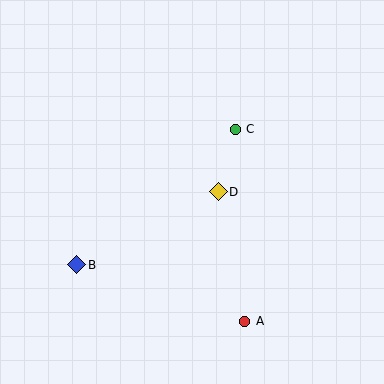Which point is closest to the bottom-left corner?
Point B is closest to the bottom-left corner.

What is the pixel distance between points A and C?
The distance between A and C is 192 pixels.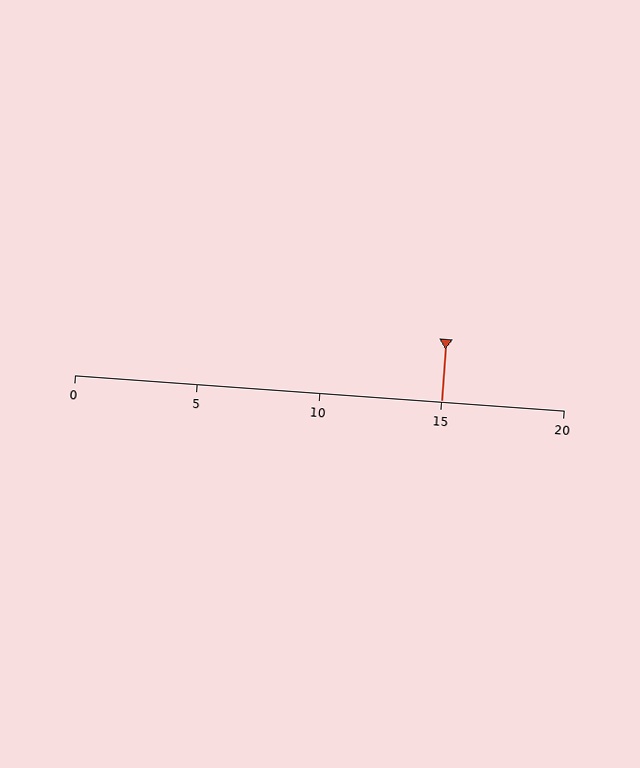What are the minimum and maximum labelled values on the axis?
The axis runs from 0 to 20.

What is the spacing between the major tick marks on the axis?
The major ticks are spaced 5 apart.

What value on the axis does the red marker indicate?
The marker indicates approximately 15.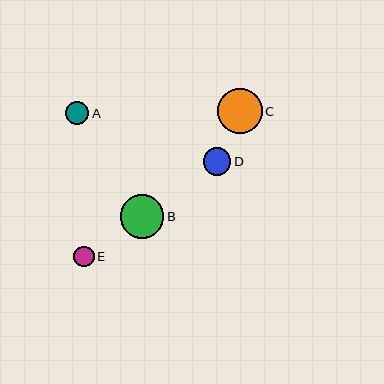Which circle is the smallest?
Circle E is the smallest with a size of approximately 20 pixels.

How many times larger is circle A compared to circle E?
Circle A is approximately 1.2 times the size of circle E.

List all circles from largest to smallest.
From largest to smallest: C, B, D, A, E.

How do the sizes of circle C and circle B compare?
Circle C and circle B are approximately the same size.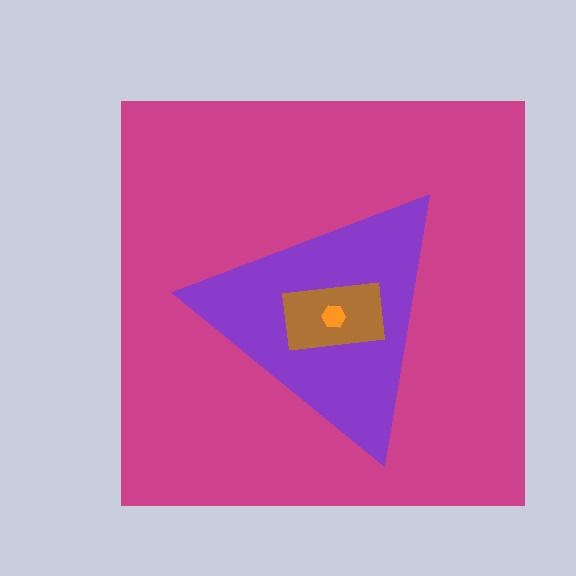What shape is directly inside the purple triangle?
The brown rectangle.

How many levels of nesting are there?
4.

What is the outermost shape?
The magenta square.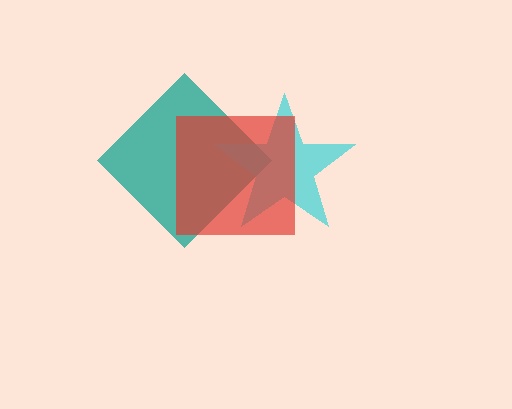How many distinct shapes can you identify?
There are 3 distinct shapes: a teal diamond, a cyan star, a red square.